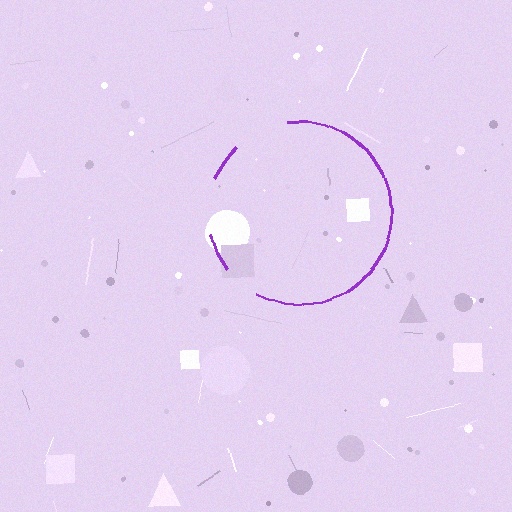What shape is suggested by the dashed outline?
The dashed outline suggests a circle.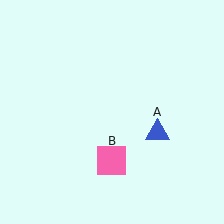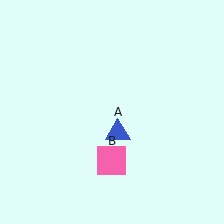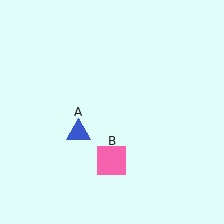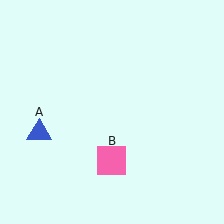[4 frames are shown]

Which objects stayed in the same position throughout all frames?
Pink square (object B) remained stationary.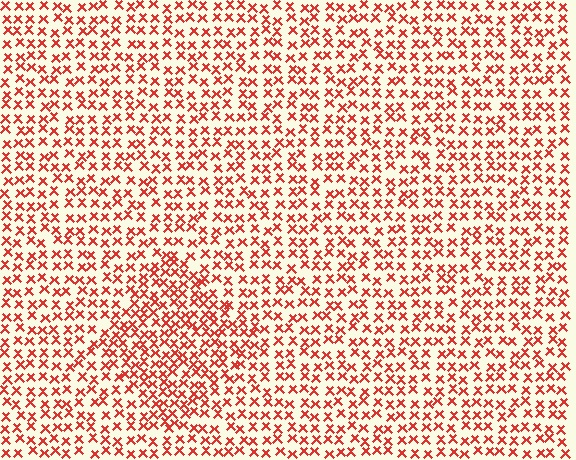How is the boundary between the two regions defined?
The boundary is defined by a change in element density (approximately 1.5x ratio). All elements are the same color, size, and shape.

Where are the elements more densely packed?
The elements are more densely packed inside the diamond boundary.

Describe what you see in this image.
The image contains small red elements arranged at two different densities. A diamond-shaped region is visible where the elements are more densely packed than the surrounding area.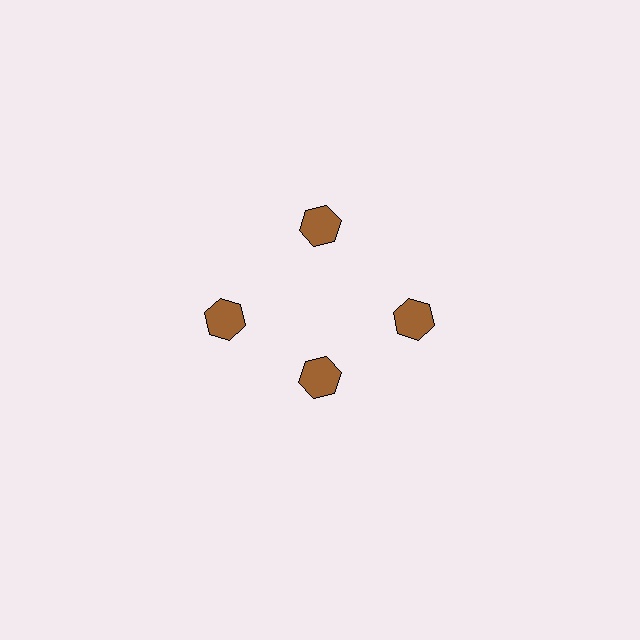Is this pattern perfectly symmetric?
No. The 4 brown hexagons are arranged in a ring, but one element near the 6 o'clock position is pulled inward toward the center, breaking the 4-fold rotational symmetry.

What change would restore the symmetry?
The symmetry would be restored by moving it outward, back onto the ring so that all 4 hexagons sit at equal angles and equal distance from the center.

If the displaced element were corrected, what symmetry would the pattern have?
It would have 4-fold rotational symmetry — the pattern would map onto itself every 90 degrees.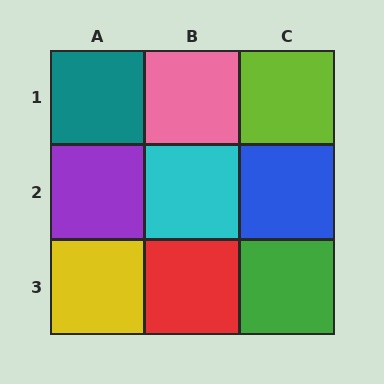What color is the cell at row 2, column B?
Cyan.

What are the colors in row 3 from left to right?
Yellow, red, green.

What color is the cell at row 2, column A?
Purple.